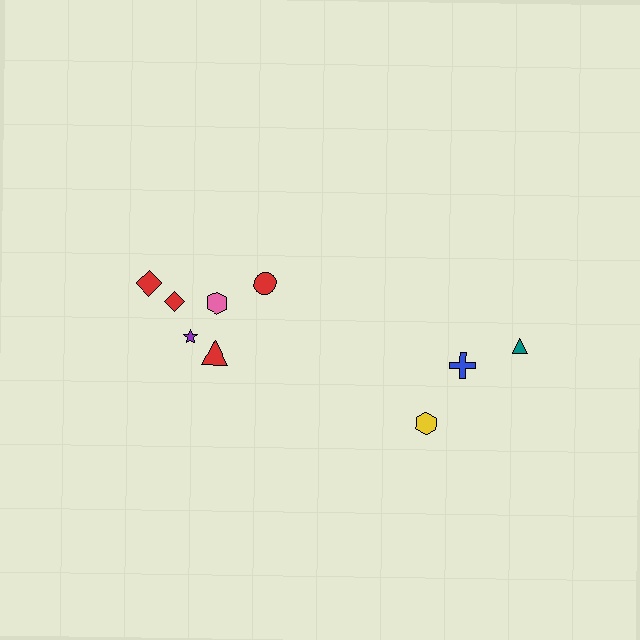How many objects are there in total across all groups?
There are 9 objects.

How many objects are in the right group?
There are 3 objects.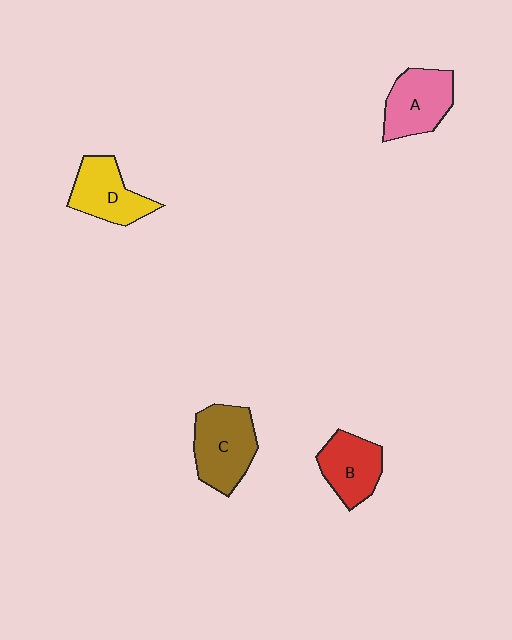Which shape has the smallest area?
Shape B (red).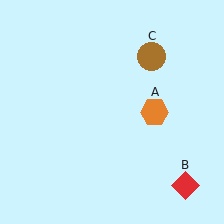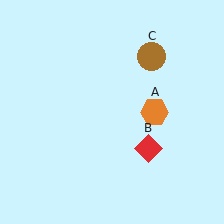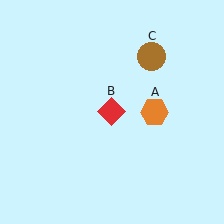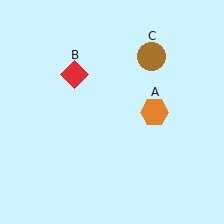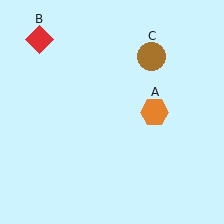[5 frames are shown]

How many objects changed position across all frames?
1 object changed position: red diamond (object B).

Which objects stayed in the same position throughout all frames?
Orange hexagon (object A) and brown circle (object C) remained stationary.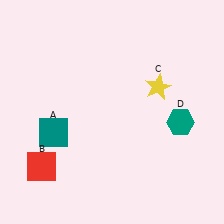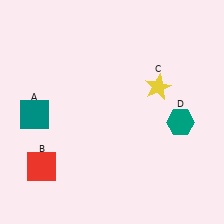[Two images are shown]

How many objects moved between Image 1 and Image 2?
1 object moved between the two images.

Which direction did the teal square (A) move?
The teal square (A) moved left.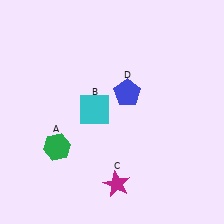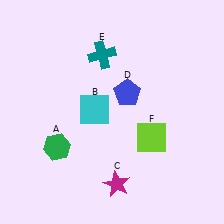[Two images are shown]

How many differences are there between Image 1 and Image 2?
There are 2 differences between the two images.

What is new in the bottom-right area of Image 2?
A lime square (F) was added in the bottom-right area of Image 2.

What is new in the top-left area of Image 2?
A teal cross (E) was added in the top-left area of Image 2.